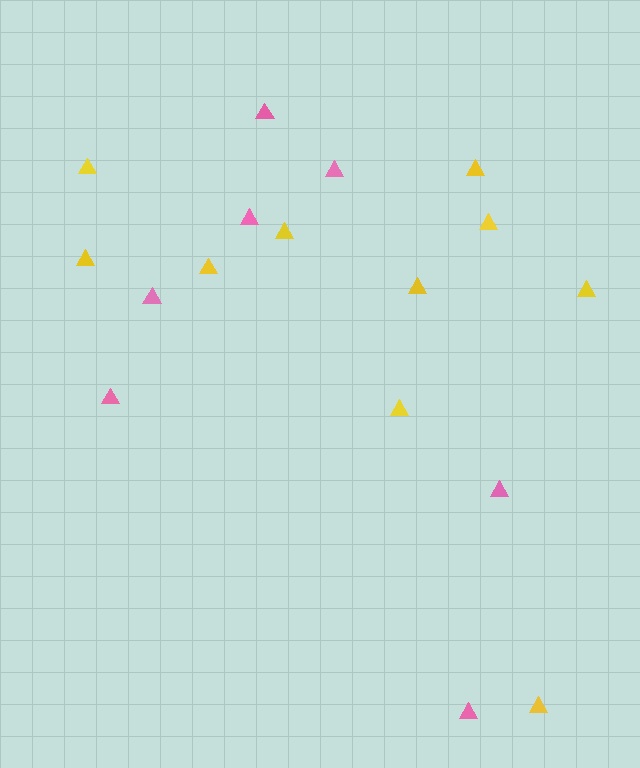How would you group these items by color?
There are 2 groups: one group of pink triangles (7) and one group of yellow triangles (10).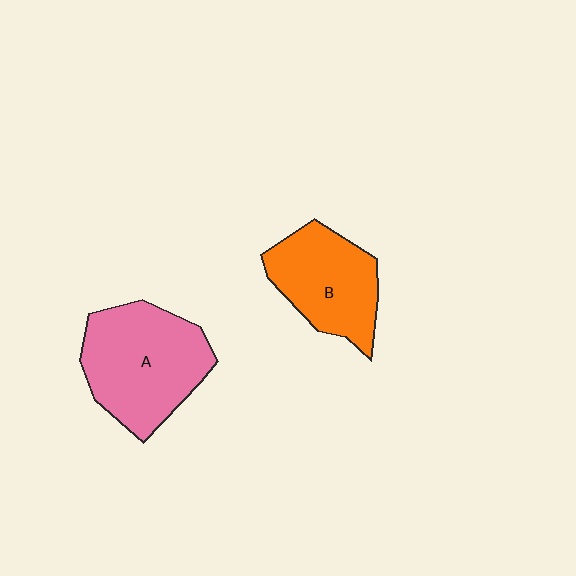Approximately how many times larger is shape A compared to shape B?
Approximately 1.3 times.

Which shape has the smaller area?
Shape B (orange).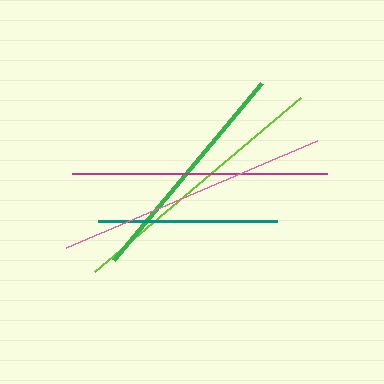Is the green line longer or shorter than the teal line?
The green line is longer than the teal line.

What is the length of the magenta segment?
The magenta segment is approximately 255 pixels long.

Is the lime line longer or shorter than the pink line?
The pink line is longer than the lime line.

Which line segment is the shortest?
The teal line is the shortest at approximately 179 pixels.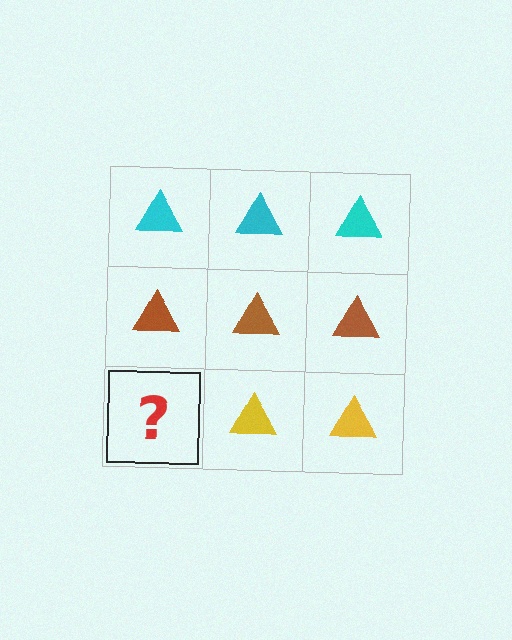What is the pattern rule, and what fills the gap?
The rule is that each row has a consistent color. The gap should be filled with a yellow triangle.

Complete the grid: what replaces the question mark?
The question mark should be replaced with a yellow triangle.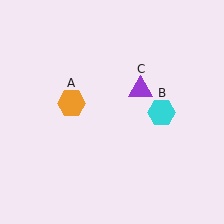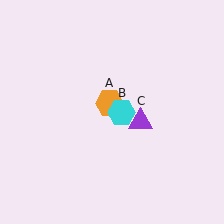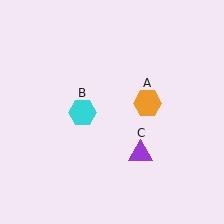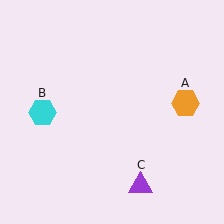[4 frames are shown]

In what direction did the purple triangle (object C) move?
The purple triangle (object C) moved down.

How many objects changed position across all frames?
3 objects changed position: orange hexagon (object A), cyan hexagon (object B), purple triangle (object C).